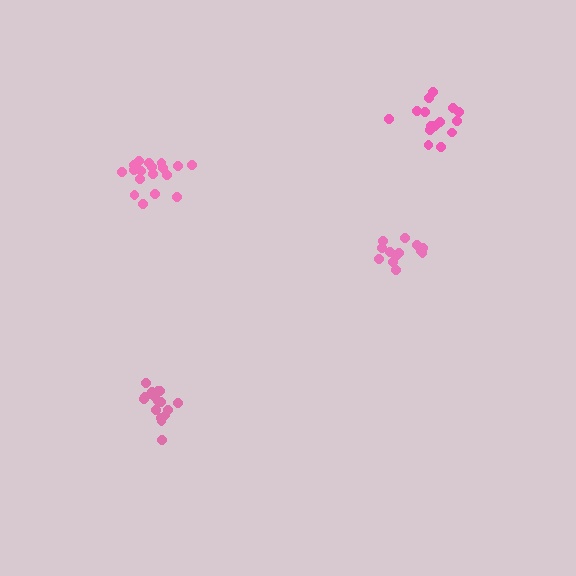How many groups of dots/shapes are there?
There are 4 groups.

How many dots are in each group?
Group 1: 16 dots, Group 2: 13 dots, Group 3: 18 dots, Group 4: 15 dots (62 total).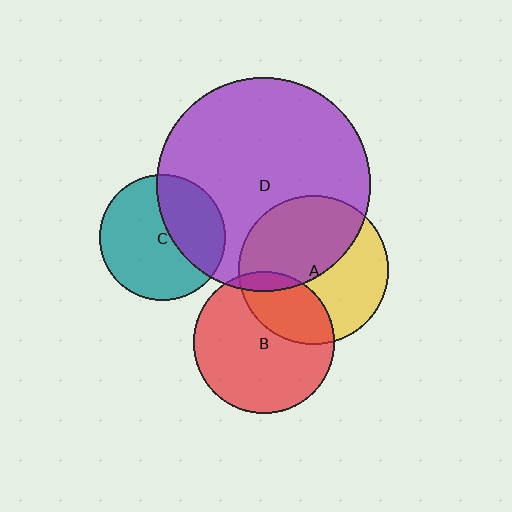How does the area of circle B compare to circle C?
Approximately 1.3 times.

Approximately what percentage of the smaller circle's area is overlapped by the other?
Approximately 50%.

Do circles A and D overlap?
Yes.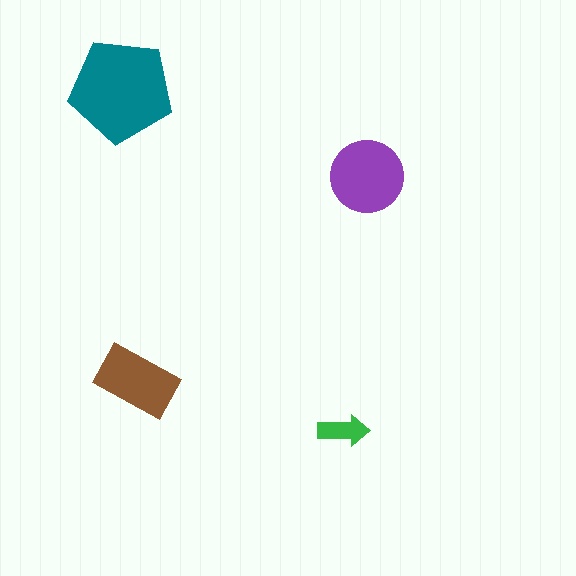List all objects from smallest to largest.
The green arrow, the brown rectangle, the purple circle, the teal pentagon.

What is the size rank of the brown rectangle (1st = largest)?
3rd.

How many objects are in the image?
There are 4 objects in the image.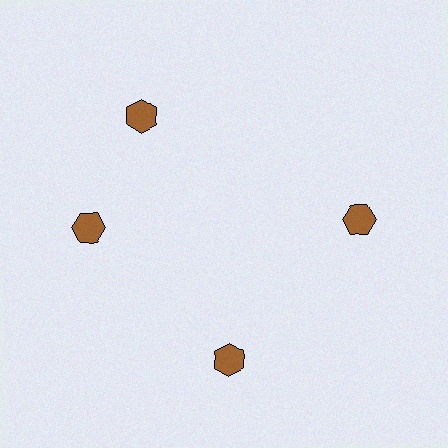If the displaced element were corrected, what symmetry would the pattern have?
It would have 4-fold rotational symmetry — the pattern would map onto itself every 90 degrees.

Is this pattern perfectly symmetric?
No. The 4 brown hexagons are arranged in a ring, but one element near the 12 o'clock position is rotated out of alignment along the ring, breaking the 4-fold rotational symmetry.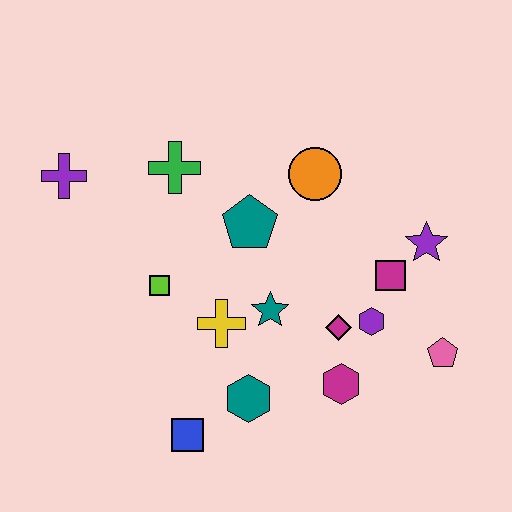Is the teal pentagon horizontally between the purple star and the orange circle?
No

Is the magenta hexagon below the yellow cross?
Yes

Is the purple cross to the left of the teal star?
Yes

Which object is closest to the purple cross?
The green cross is closest to the purple cross.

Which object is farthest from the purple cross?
The pink pentagon is farthest from the purple cross.